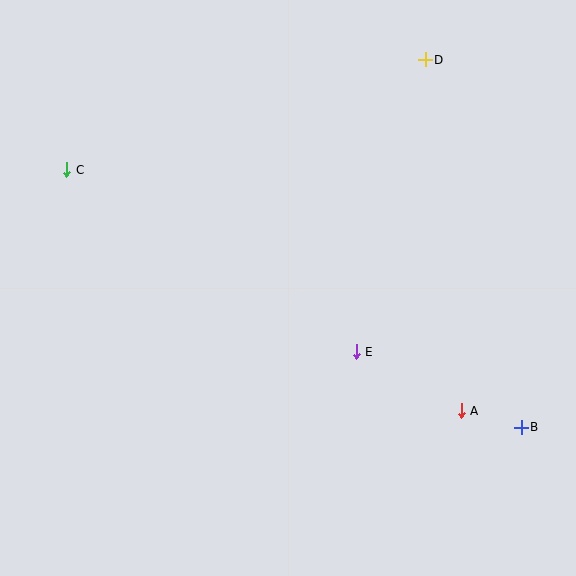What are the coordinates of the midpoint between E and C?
The midpoint between E and C is at (212, 261).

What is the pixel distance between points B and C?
The distance between B and C is 523 pixels.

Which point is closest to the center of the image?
Point E at (356, 352) is closest to the center.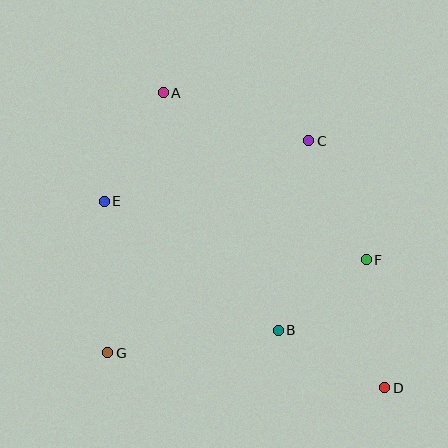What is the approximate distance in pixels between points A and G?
The distance between A and G is approximately 266 pixels.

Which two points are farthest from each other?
Points A and D are farthest from each other.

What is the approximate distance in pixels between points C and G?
The distance between C and G is approximately 292 pixels.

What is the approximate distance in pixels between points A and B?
The distance between A and B is approximately 264 pixels.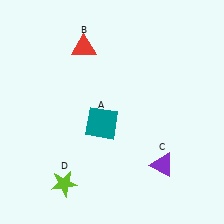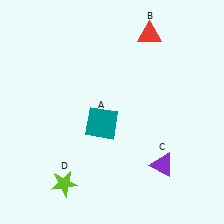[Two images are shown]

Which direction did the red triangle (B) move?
The red triangle (B) moved right.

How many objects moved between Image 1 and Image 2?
1 object moved between the two images.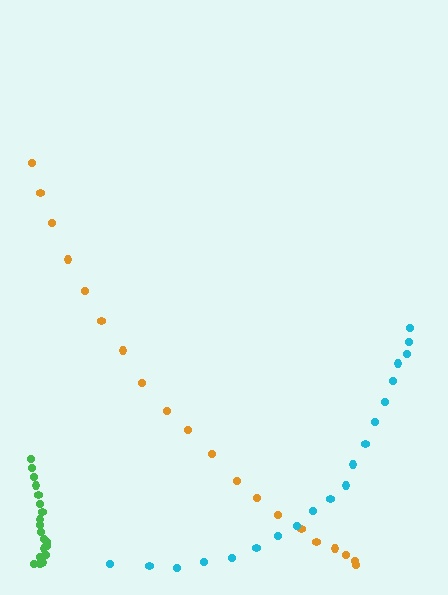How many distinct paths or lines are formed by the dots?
There are 3 distinct paths.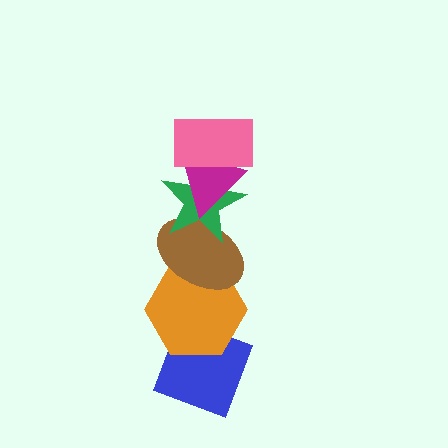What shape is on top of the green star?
The magenta triangle is on top of the green star.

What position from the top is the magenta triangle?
The magenta triangle is 2nd from the top.